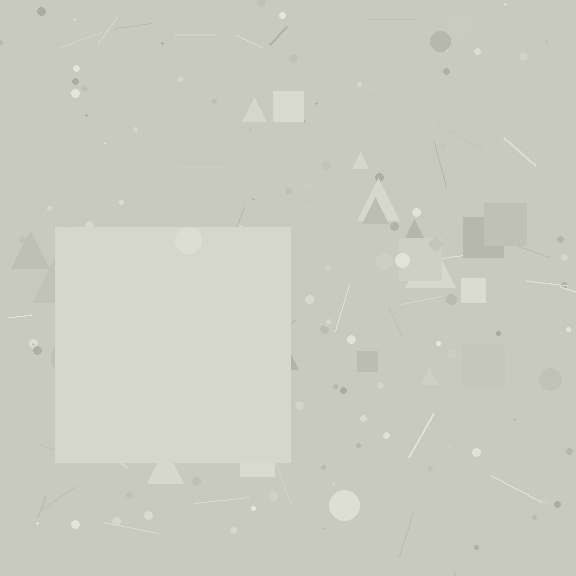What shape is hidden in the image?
A square is hidden in the image.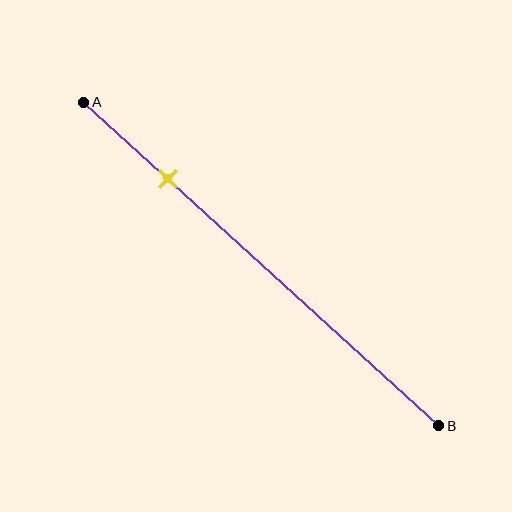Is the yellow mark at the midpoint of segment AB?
No, the mark is at about 25% from A, not at the 50% midpoint.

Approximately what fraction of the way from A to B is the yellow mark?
The yellow mark is approximately 25% of the way from A to B.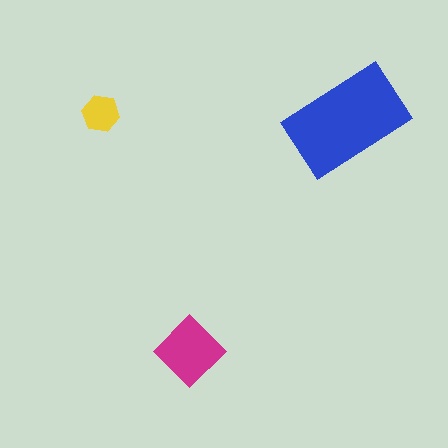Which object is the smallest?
The yellow hexagon.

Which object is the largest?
The blue rectangle.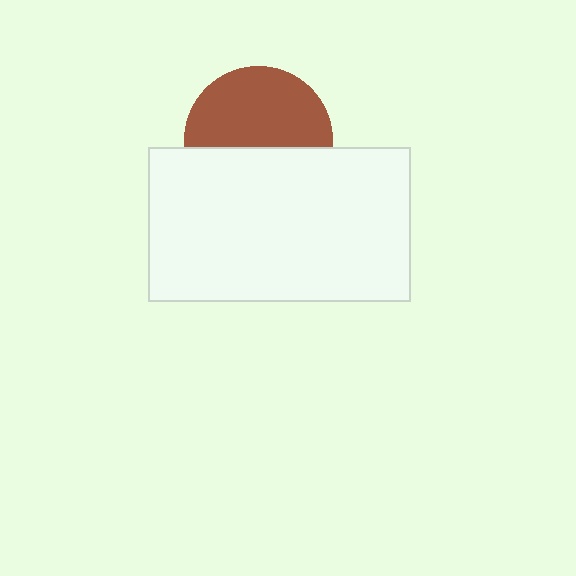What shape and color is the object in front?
The object in front is a white rectangle.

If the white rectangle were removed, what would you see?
You would see the complete brown circle.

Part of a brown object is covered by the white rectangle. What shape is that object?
It is a circle.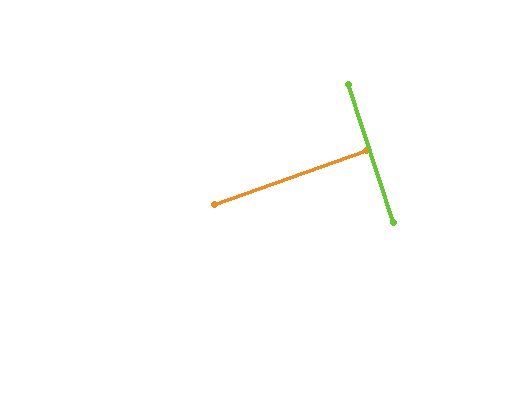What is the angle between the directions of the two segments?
Approximately 89 degrees.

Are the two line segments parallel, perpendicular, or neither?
Perpendicular — they meet at approximately 89°.